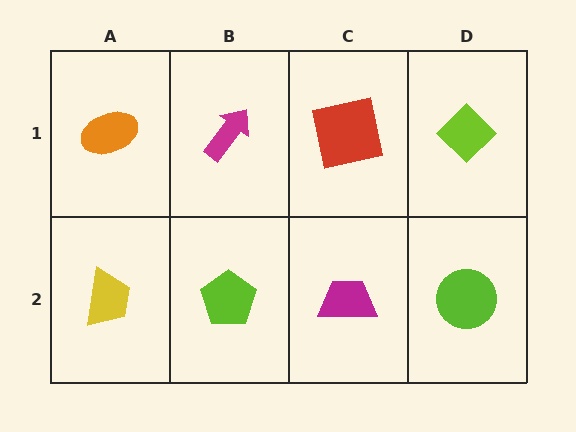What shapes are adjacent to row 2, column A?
An orange ellipse (row 1, column A), a lime pentagon (row 2, column B).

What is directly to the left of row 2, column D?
A magenta trapezoid.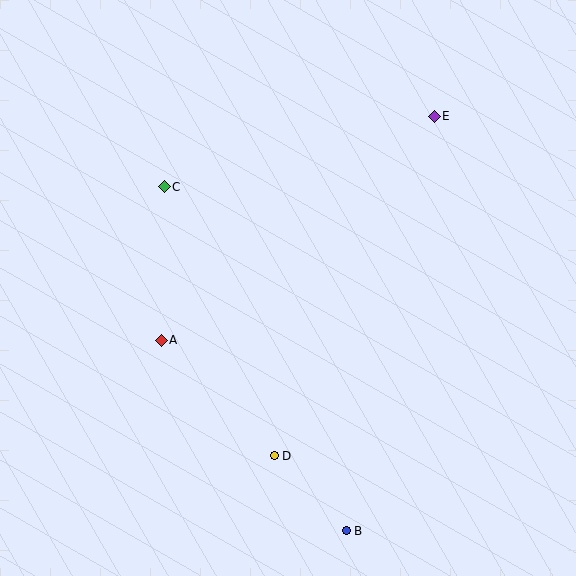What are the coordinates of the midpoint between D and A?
The midpoint between D and A is at (218, 398).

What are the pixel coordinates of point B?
Point B is at (346, 531).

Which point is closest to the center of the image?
Point A at (161, 340) is closest to the center.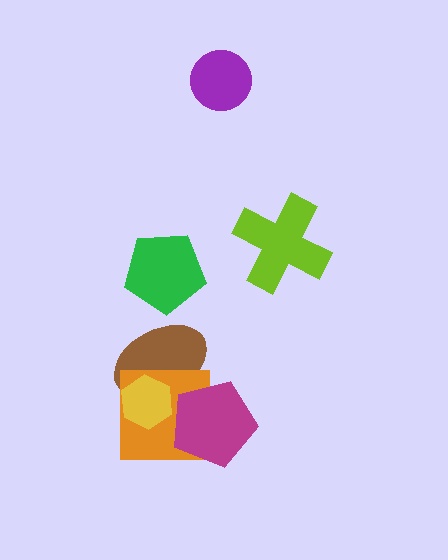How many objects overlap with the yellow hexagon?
2 objects overlap with the yellow hexagon.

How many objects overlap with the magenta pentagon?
2 objects overlap with the magenta pentagon.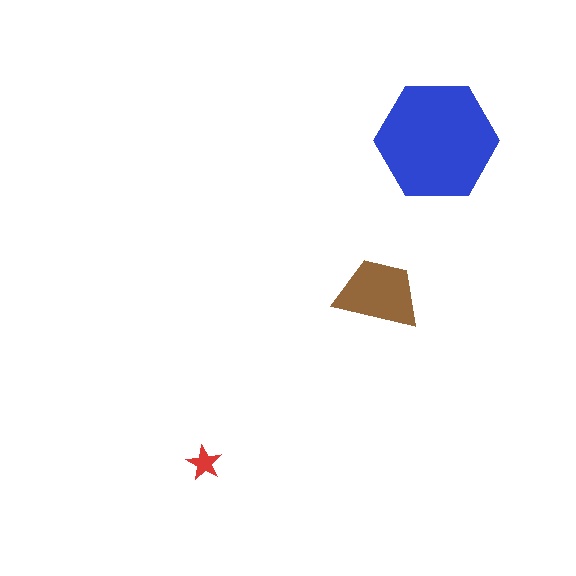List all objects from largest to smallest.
The blue hexagon, the brown trapezoid, the red star.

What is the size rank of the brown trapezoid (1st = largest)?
2nd.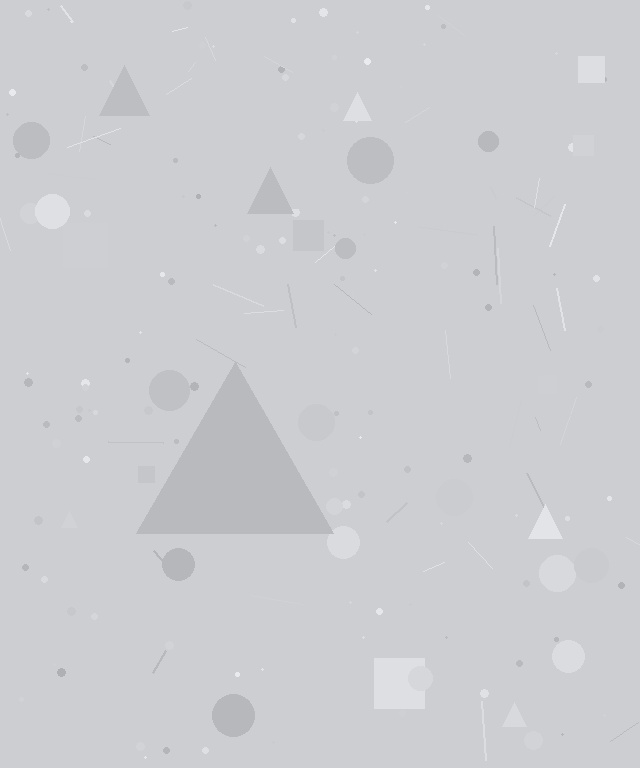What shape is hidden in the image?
A triangle is hidden in the image.